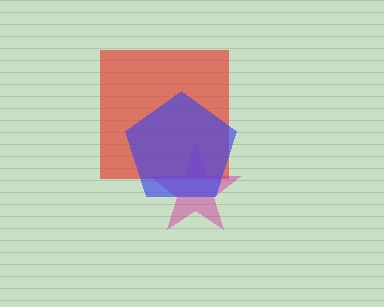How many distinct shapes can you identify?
There are 3 distinct shapes: a red square, a magenta star, a blue pentagon.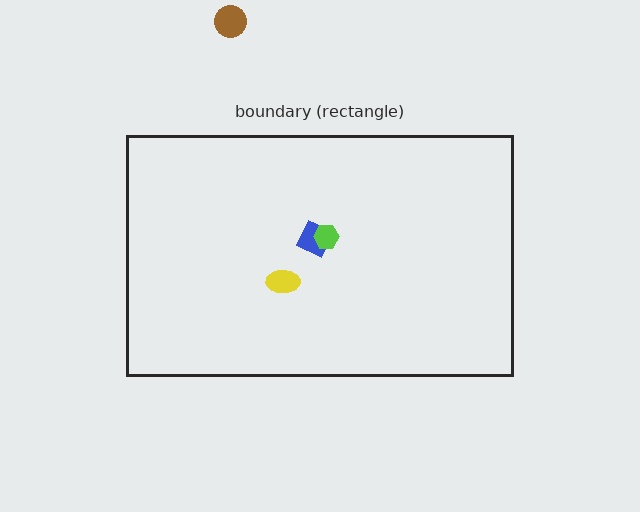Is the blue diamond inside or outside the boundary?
Inside.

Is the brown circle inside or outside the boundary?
Outside.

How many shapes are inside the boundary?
3 inside, 1 outside.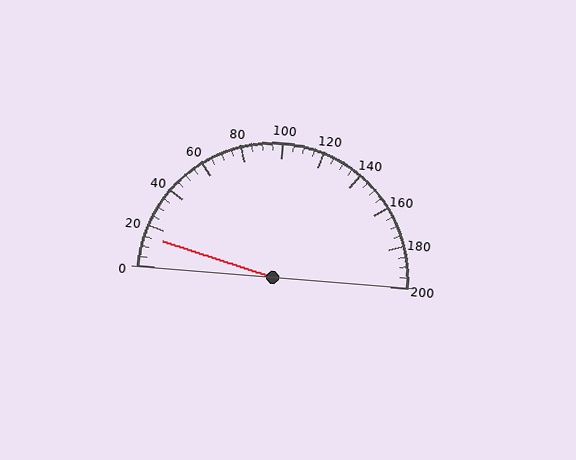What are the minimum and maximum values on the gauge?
The gauge ranges from 0 to 200.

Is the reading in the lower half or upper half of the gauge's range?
The reading is in the lower half of the range (0 to 200).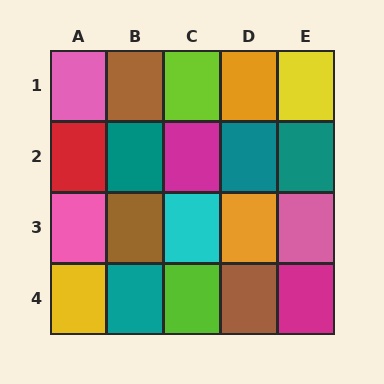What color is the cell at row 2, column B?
Teal.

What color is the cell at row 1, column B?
Brown.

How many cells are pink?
3 cells are pink.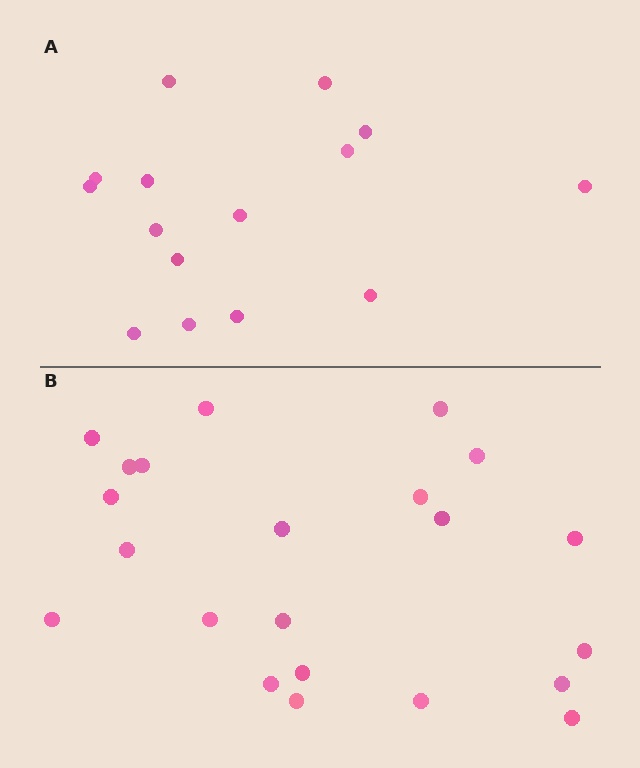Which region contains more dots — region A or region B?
Region B (the bottom region) has more dots.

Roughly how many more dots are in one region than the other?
Region B has roughly 8 or so more dots than region A.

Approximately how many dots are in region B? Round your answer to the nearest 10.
About 20 dots. (The exact count is 22, which rounds to 20.)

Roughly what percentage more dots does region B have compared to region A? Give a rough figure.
About 45% more.